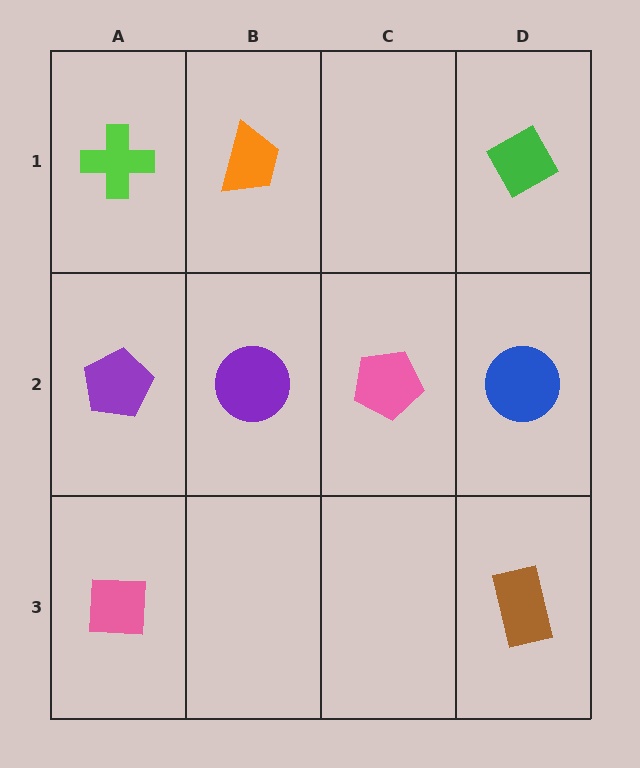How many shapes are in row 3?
2 shapes.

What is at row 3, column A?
A pink square.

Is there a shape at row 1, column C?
No, that cell is empty.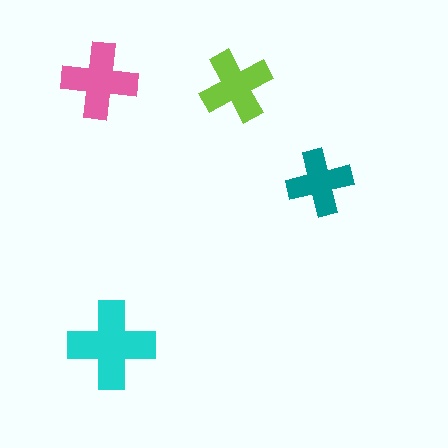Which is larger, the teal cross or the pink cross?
The pink one.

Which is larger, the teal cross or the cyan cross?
The cyan one.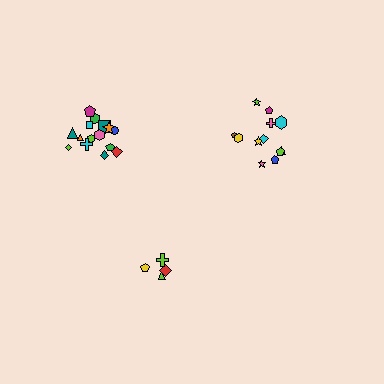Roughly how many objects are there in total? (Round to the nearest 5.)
Roughly 30 objects in total.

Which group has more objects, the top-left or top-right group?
The top-left group.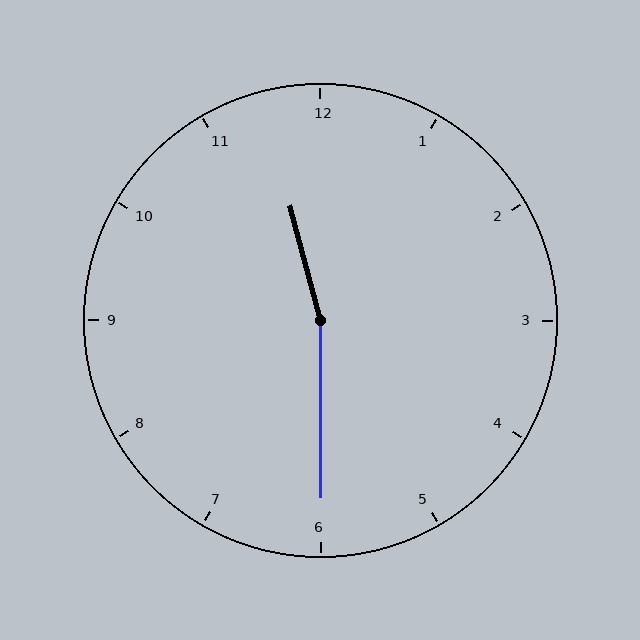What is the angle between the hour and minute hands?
Approximately 165 degrees.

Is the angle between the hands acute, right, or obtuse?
It is obtuse.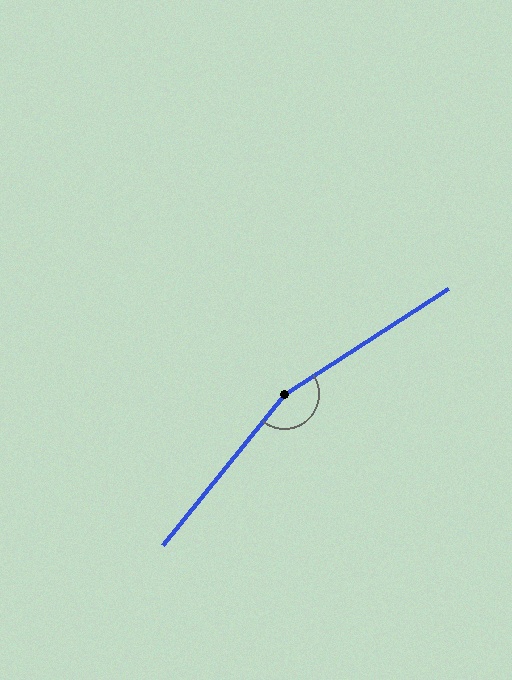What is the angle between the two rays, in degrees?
Approximately 162 degrees.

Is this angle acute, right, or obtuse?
It is obtuse.